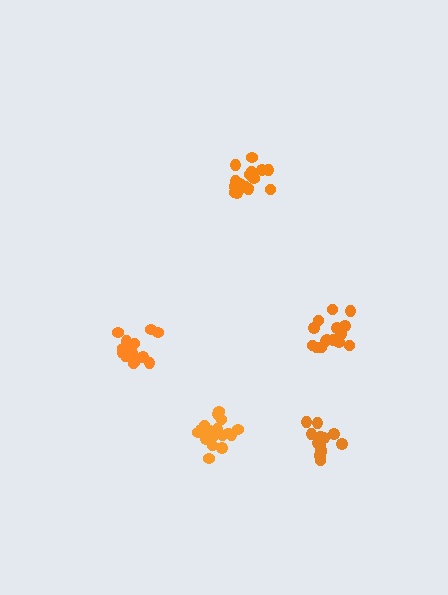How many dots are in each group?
Group 1: 17 dots, Group 2: 15 dots, Group 3: 16 dots, Group 4: 16 dots, Group 5: 18 dots (82 total).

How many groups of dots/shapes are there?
There are 5 groups.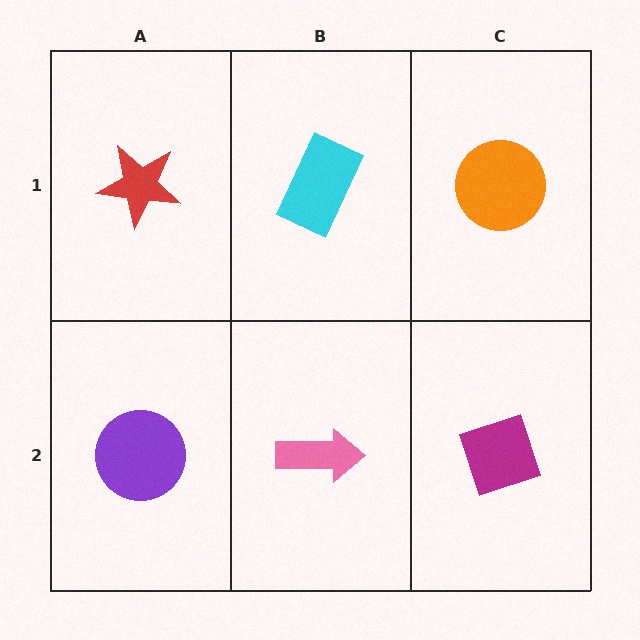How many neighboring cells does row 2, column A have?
2.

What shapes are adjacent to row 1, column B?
A pink arrow (row 2, column B), a red star (row 1, column A), an orange circle (row 1, column C).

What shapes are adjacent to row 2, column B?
A cyan rectangle (row 1, column B), a purple circle (row 2, column A), a magenta diamond (row 2, column C).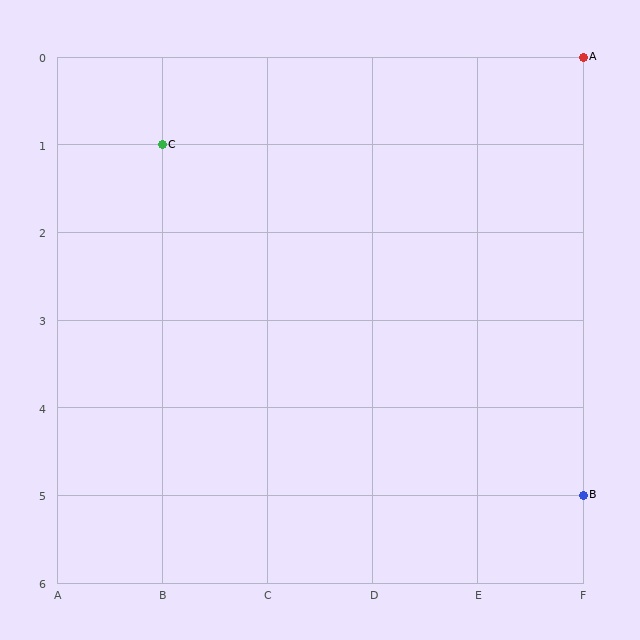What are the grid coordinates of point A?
Point A is at grid coordinates (F, 0).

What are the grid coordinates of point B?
Point B is at grid coordinates (F, 5).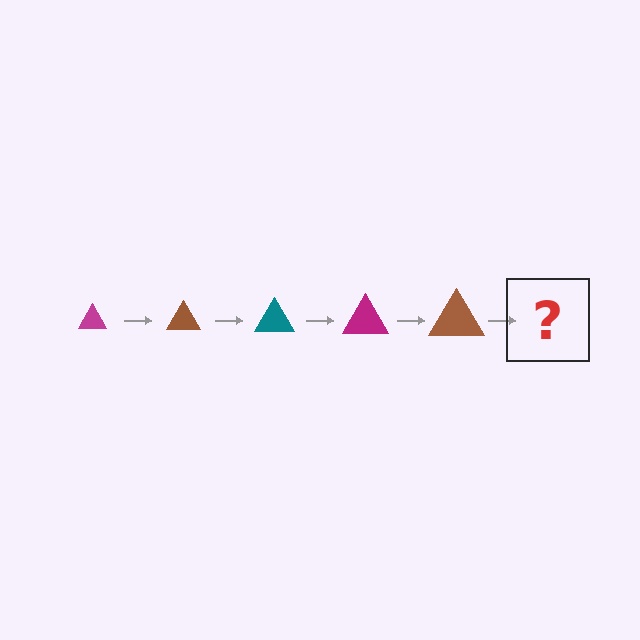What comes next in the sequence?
The next element should be a teal triangle, larger than the previous one.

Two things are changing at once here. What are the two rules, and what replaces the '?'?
The two rules are that the triangle grows larger each step and the color cycles through magenta, brown, and teal. The '?' should be a teal triangle, larger than the previous one.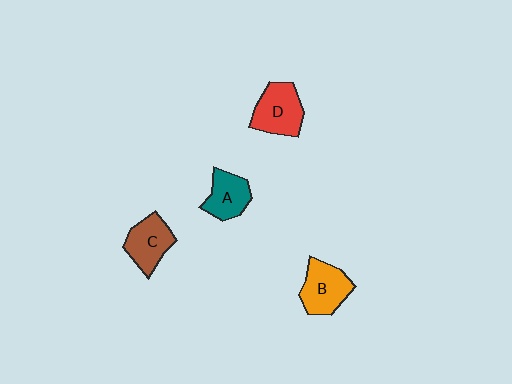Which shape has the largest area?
Shape D (red).